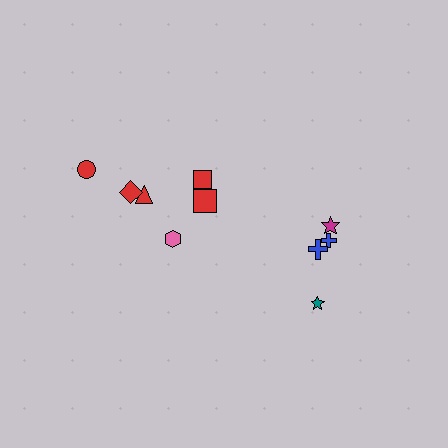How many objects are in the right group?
There are 4 objects.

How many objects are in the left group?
There are 6 objects.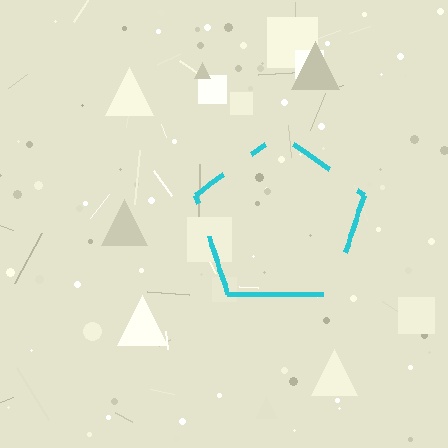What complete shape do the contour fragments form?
The contour fragments form a pentagon.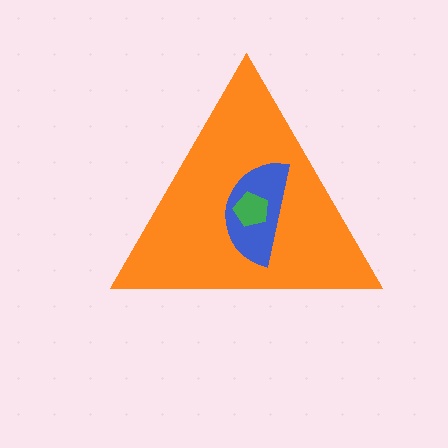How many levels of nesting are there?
3.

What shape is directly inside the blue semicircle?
The green pentagon.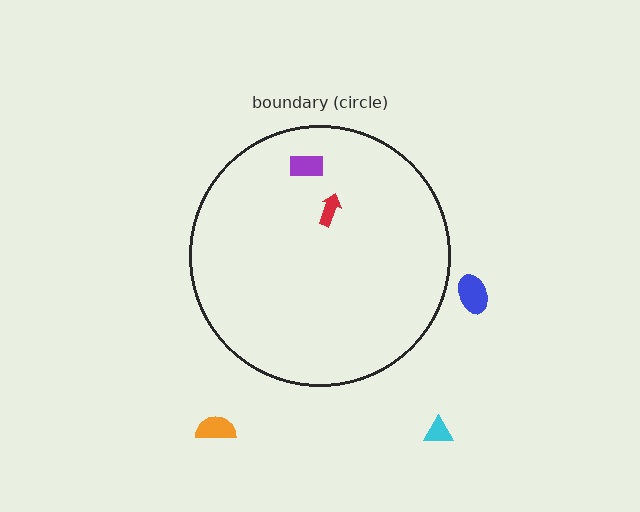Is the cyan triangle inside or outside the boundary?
Outside.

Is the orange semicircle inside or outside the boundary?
Outside.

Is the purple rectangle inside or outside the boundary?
Inside.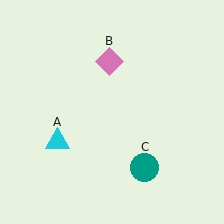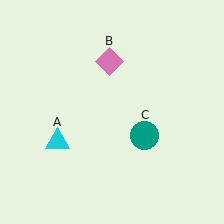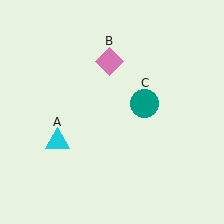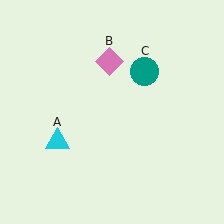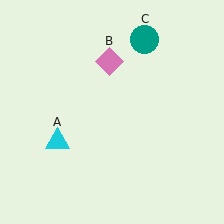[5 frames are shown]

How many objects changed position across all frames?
1 object changed position: teal circle (object C).